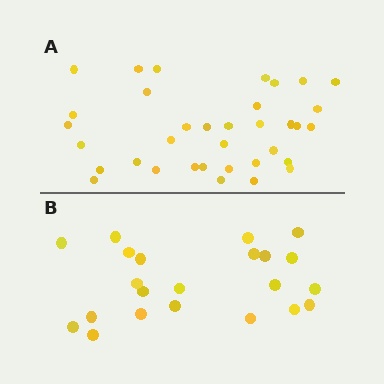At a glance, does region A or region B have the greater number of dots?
Region A (the top region) has more dots.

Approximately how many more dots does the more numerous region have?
Region A has approximately 15 more dots than region B.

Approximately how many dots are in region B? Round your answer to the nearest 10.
About 20 dots. (The exact count is 22, which rounds to 20.)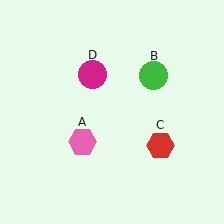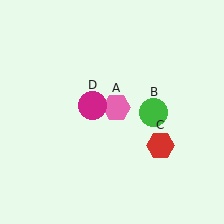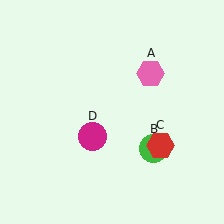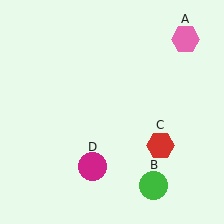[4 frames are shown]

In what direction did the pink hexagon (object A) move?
The pink hexagon (object A) moved up and to the right.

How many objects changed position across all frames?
3 objects changed position: pink hexagon (object A), green circle (object B), magenta circle (object D).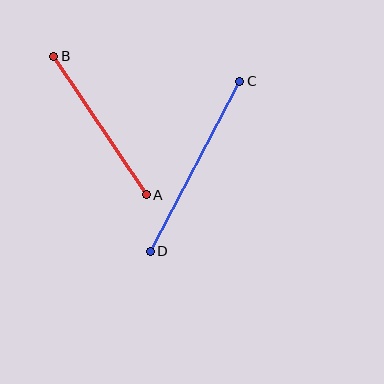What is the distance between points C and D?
The distance is approximately 192 pixels.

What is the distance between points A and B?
The distance is approximately 167 pixels.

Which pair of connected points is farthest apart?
Points C and D are farthest apart.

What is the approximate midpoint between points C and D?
The midpoint is at approximately (195, 166) pixels.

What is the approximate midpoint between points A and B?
The midpoint is at approximately (100, 126) pixels.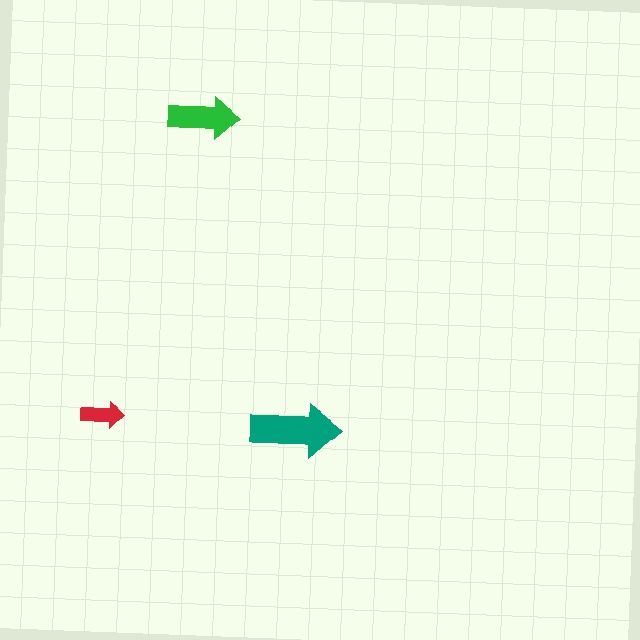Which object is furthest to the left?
The red arrow is leftmost.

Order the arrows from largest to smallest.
the teal one, the green one, the red one.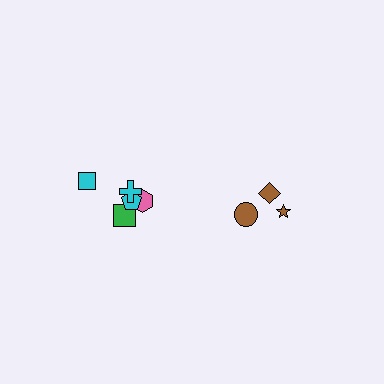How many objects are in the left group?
There are 5 objects.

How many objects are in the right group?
There are 3 objects.